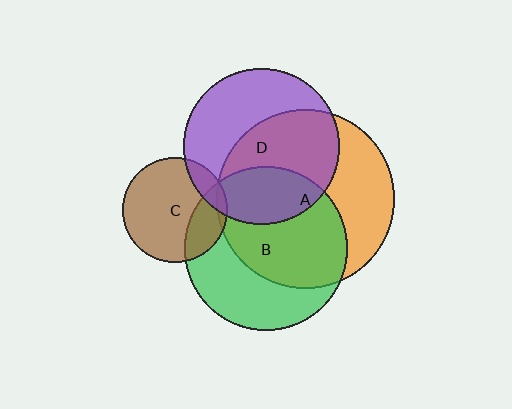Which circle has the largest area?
Circle A (orange).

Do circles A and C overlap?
Yes.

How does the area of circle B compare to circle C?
Approximately 2.4 times.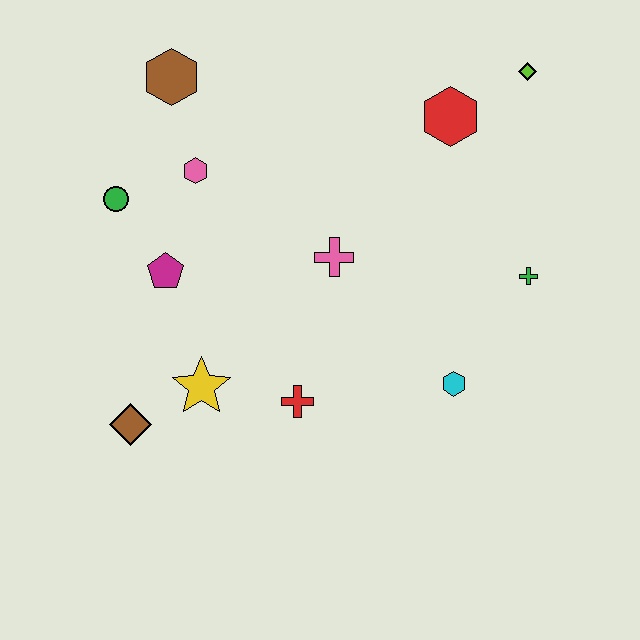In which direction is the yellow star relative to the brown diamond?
The yellow star is to the right of the brown diamond.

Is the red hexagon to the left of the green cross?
Yes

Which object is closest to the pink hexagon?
The green circle is closest to the pink hexagon.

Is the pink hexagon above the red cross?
Yes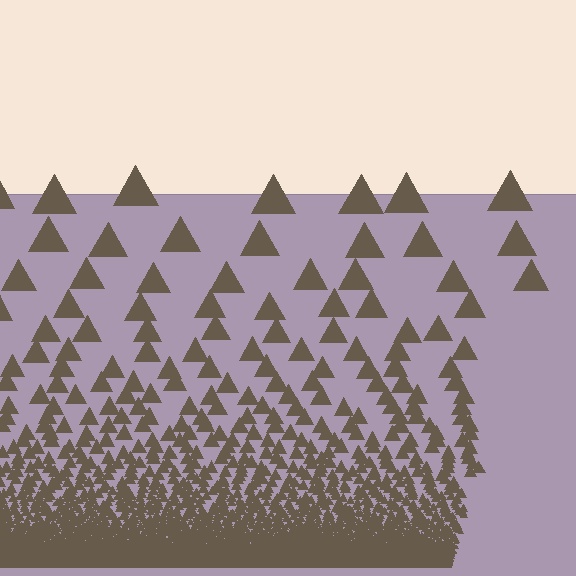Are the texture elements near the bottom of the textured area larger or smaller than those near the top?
Smaller. The gradient is inverted — elements near the bottom are smaller and denser.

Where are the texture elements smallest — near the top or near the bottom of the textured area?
Near the bottom.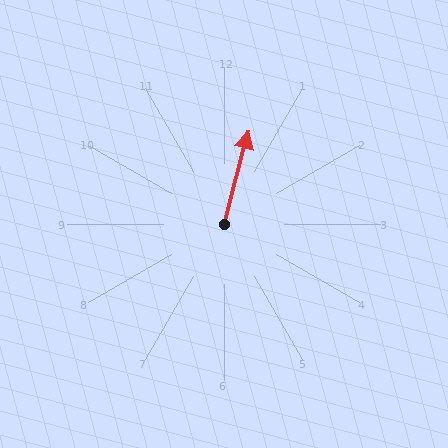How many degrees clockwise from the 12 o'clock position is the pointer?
Approximately 15 degrees.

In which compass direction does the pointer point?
North.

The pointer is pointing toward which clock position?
Roughly 12 o'clock.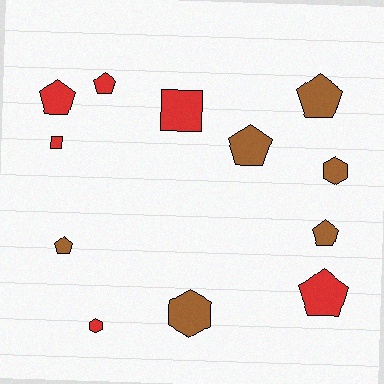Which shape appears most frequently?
Pentagon, with 7 objects.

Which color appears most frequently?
Brown, with 6 objects.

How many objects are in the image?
There are 12 objects.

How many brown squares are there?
There are no brown squares.